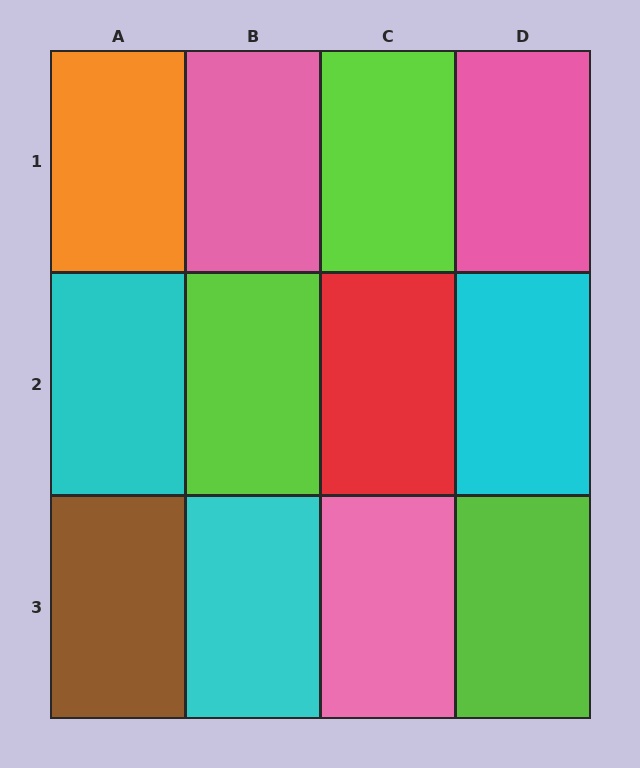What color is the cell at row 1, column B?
Pink.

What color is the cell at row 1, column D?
Pink.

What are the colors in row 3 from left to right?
Brown, cyan, pink, lime.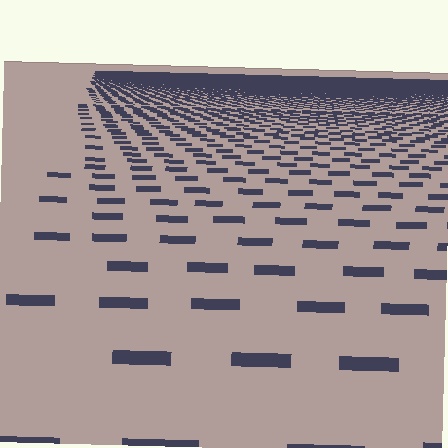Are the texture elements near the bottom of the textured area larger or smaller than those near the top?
Larger. Near the bottom, elements are closer to the viewer and appear at a bigger on-screen size.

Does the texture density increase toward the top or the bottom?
Density increases toward the top.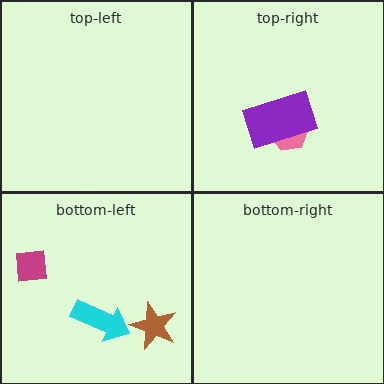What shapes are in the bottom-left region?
The brown star, the magenta square, the cyan arrow.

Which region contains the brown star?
The bottom-left region.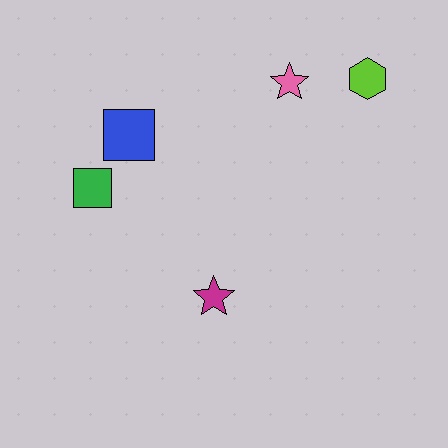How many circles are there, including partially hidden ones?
There are no circles.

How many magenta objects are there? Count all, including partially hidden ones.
There is 1 magenta object.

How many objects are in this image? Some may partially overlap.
There are 5 objects.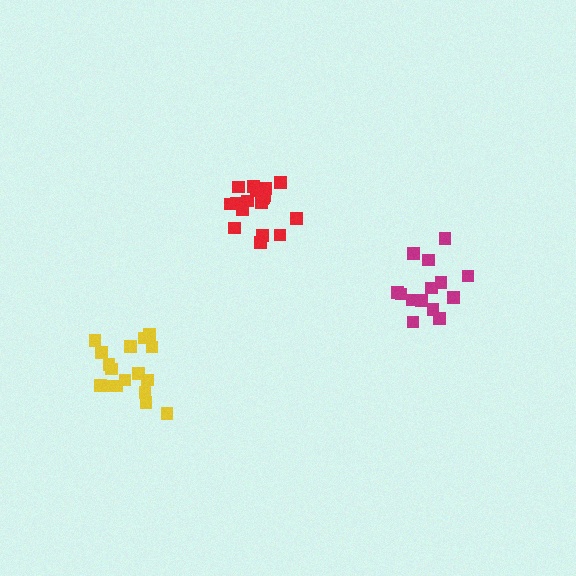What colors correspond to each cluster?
The clusters are colored: yellow, red, magenta.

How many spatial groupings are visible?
There are 3 spatial groupings.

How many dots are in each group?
Group 1: 17 dots, Group 2: 18 dots, Group 3: 14 dots (49 total).